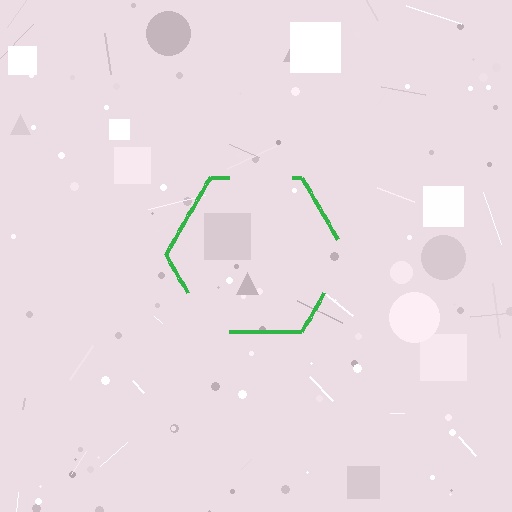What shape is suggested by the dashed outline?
The dashed outline suggests a hexagon.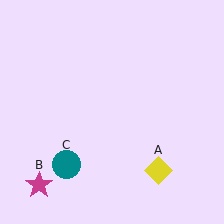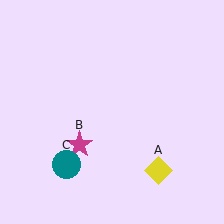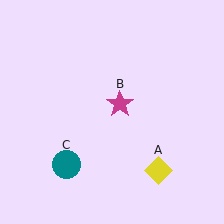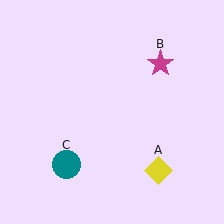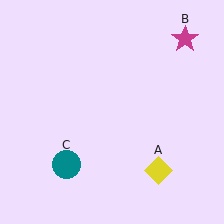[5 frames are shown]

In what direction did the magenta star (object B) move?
The magenta star (object B) moved up and to the right.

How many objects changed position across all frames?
1 object changed position: magenta star (object B).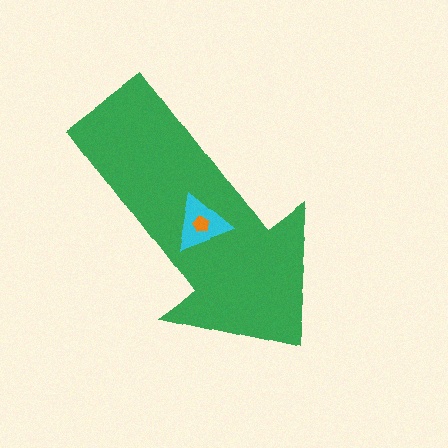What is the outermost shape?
The green arrow.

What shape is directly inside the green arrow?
The cyan triangle.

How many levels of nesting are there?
3.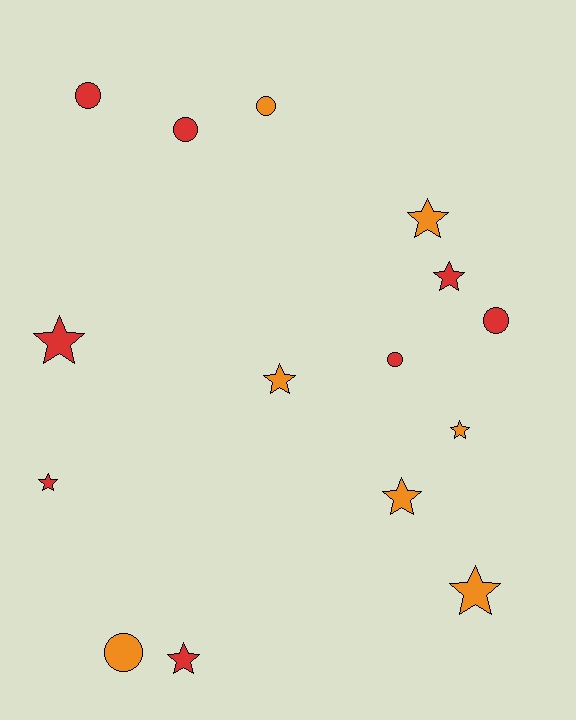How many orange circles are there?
There are 2 orange circles.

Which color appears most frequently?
Red, with 8 objects.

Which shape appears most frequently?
Star, with 9 objects.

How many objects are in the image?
There are 15 objects.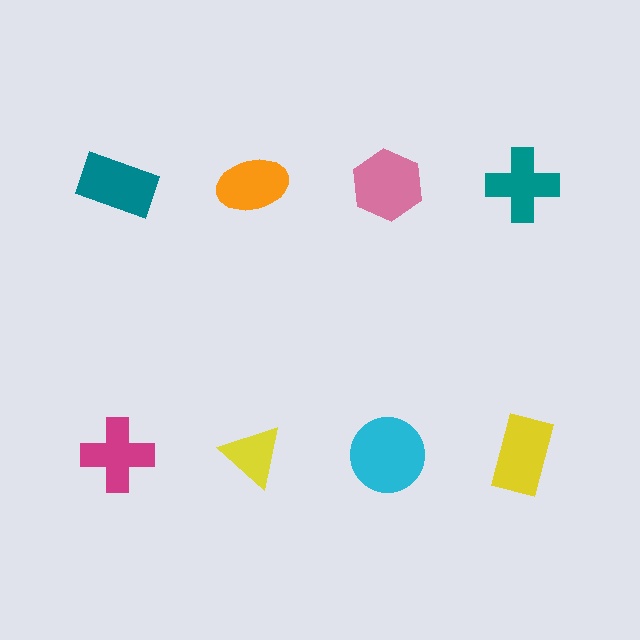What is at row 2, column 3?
A cyan circle.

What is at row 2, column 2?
A yellow triangle.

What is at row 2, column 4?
A yellow rectangle.